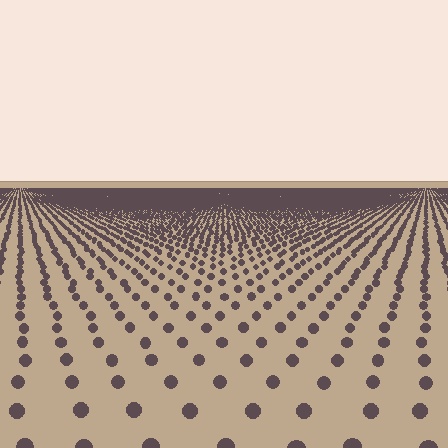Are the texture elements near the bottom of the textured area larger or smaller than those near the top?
Larger. Near the bottom, elements are closer to the viewer and appear at a bigger on-screen size.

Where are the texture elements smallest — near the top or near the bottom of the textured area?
Near the top.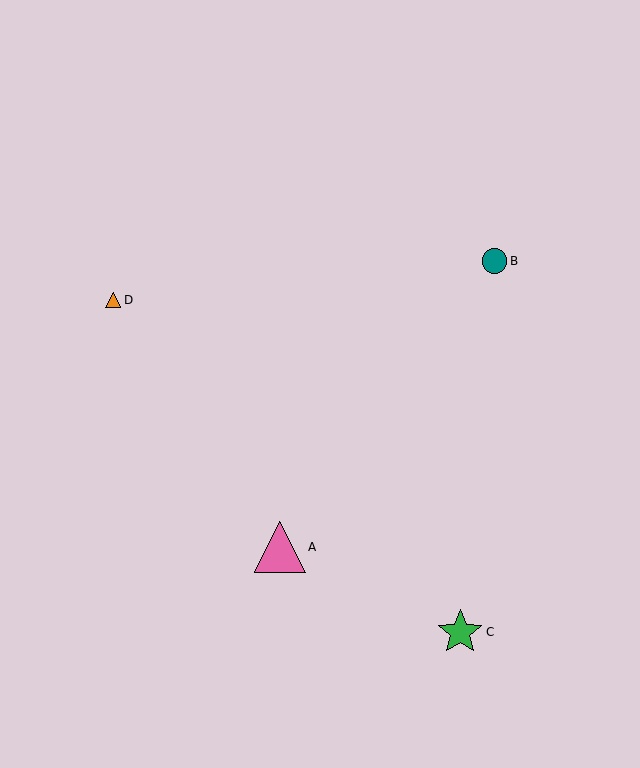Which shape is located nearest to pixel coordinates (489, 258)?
The teal circle (labeled B) at (495, 261) is nearest to that location.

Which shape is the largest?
The pink triangle (labeled A) is the largest.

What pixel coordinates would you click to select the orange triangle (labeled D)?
Click at (113, 300) to select the orange triangle D.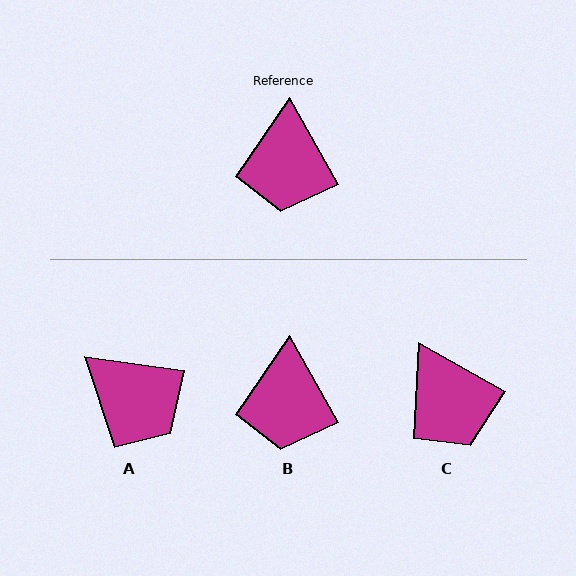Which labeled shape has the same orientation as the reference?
B.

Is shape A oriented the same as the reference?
No, it is off by about 52 degrees.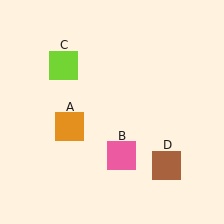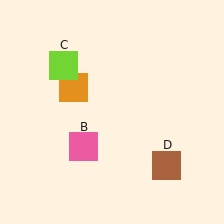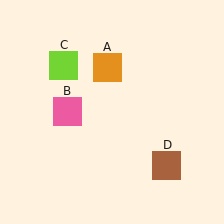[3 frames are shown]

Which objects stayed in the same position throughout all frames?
Lime square (object C) and brown square (object D) remained stationary.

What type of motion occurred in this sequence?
The orange square (object A), pink square (object B) rotated clockwise around the center of the scene.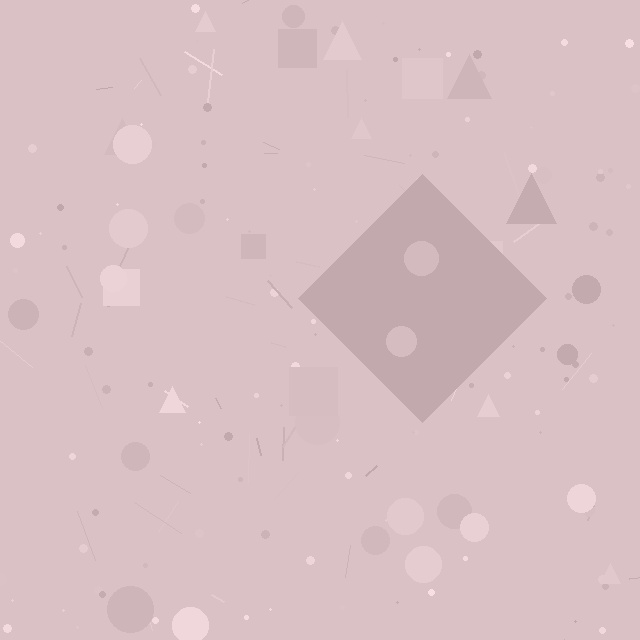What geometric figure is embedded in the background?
A diamond is embedded in the background.